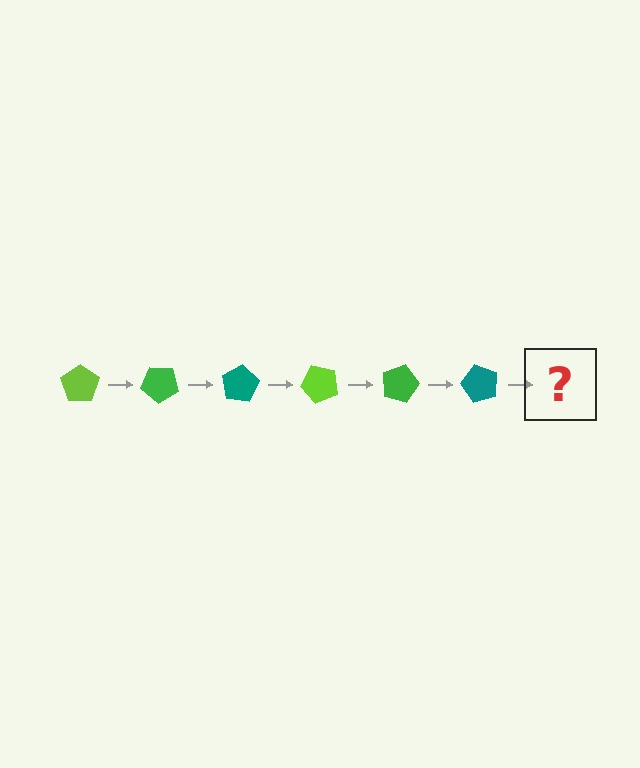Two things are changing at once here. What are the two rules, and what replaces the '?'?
The two rules are that it rotates 40 degrees each step and the color cycles through lime, green, and teal. The '?' should be a lime pentagon, rotated 240 degrees from the start.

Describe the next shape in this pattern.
It should be a lime pentagon, rotated 240 degrees from the start.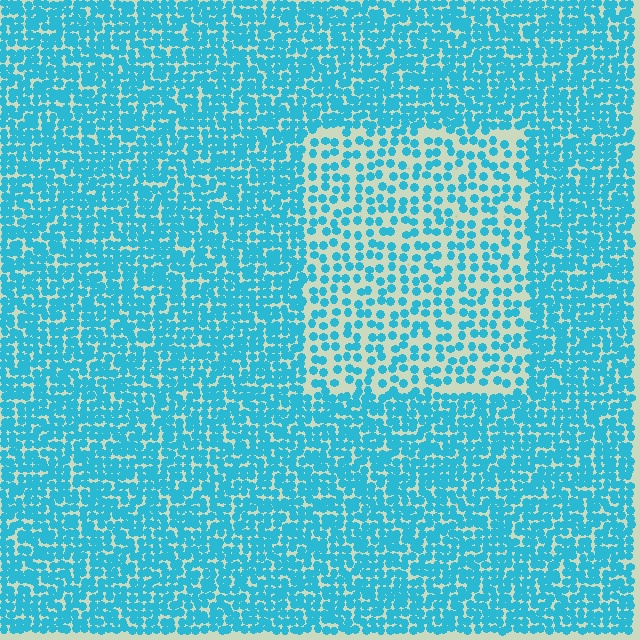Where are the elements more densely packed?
The elements are more densely packed outside the rectangle boundary.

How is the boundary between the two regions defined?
The boundary is defined by a change in element density (approximately 2.0x ratio). All elements are the same color, size, and shape.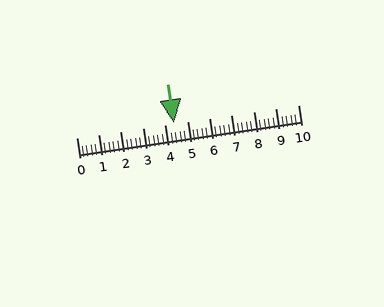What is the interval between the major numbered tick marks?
The major tick marks are spaced 1 units apart.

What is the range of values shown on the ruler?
The ruler shows values from 0 to 10.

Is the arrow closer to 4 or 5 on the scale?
The arrow is closer to 4.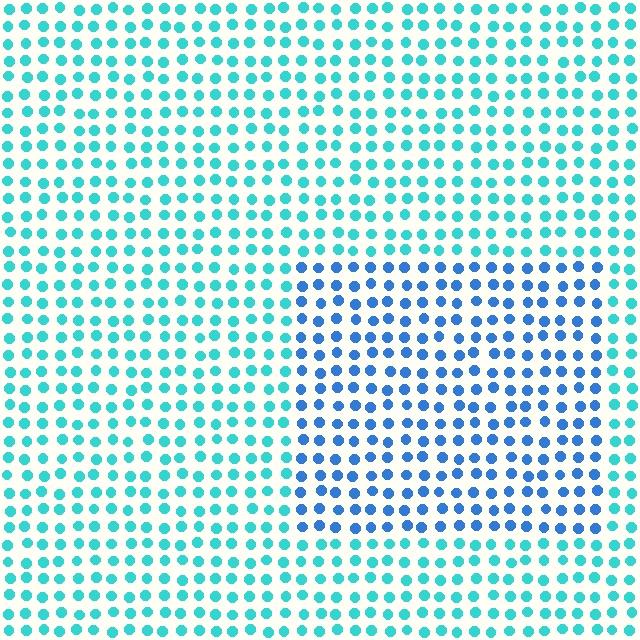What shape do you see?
I see a rectangle.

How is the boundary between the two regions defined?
The boundary is defined purely by a slight shift in hue (about 36 degrees). Spacing, size, and orientation are identical on both sides.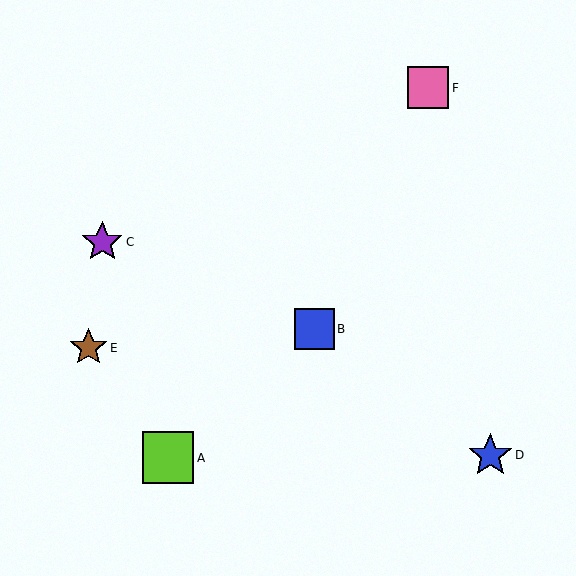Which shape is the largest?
The lime square (labeled A) is the largest.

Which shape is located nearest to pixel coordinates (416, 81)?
The pink square (labeled F) at (428, 88) is nearest to that location.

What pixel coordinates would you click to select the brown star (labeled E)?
Click at (89, 348) to select the brown star E.